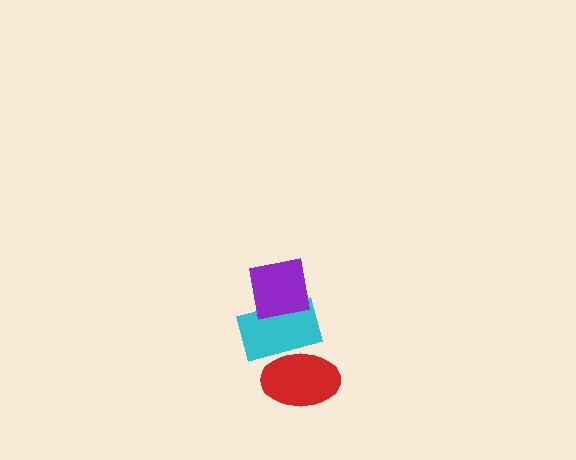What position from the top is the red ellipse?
The red ellipse is 3rd from the top.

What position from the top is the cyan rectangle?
The cyan rectangle is 2nd from the top.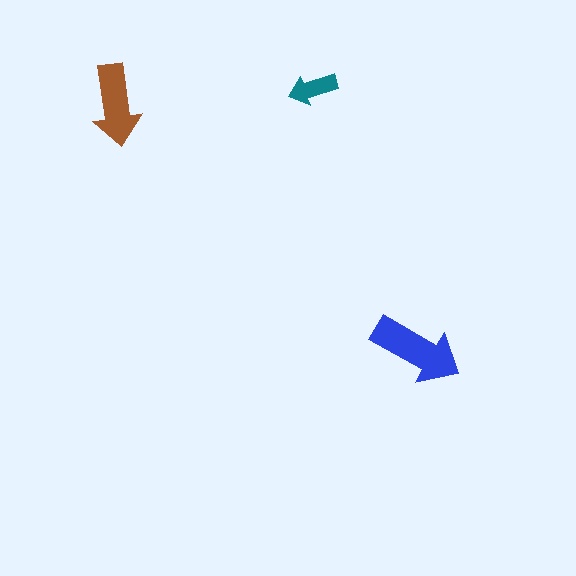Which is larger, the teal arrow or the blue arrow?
The blue one.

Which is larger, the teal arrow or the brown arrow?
The brown one.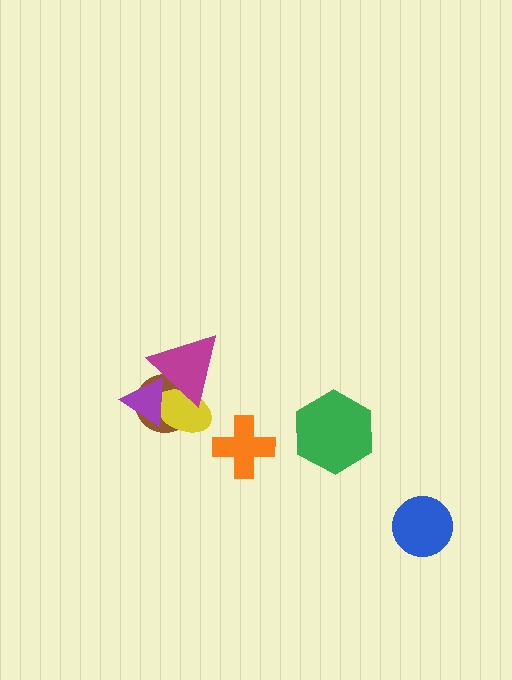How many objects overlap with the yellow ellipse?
3 objects overlap with the yellow ellipse.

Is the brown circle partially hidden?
Yes, it is partially covered by another shape.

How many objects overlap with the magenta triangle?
3 objects overlap with the magenta triangle.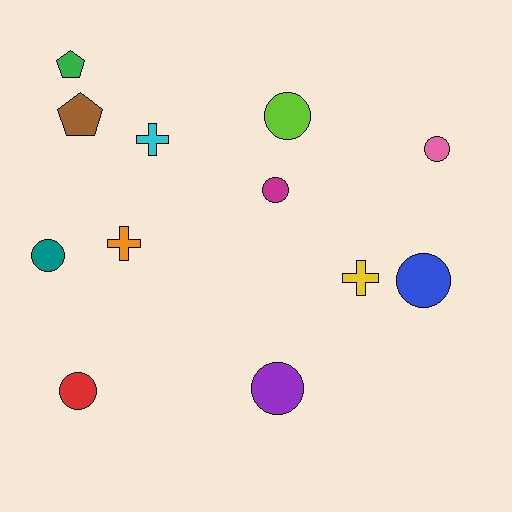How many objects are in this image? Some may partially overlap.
There are 12 objects.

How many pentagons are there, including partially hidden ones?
There are 2 pentagons.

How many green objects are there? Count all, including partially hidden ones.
There is 1 green object.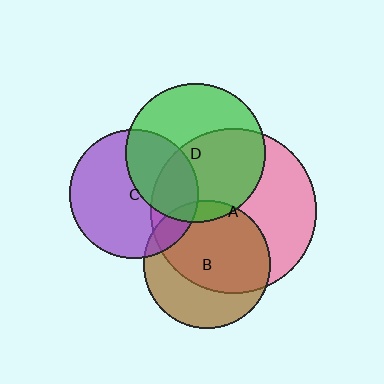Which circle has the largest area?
Circle A (pink).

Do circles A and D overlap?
Yes.